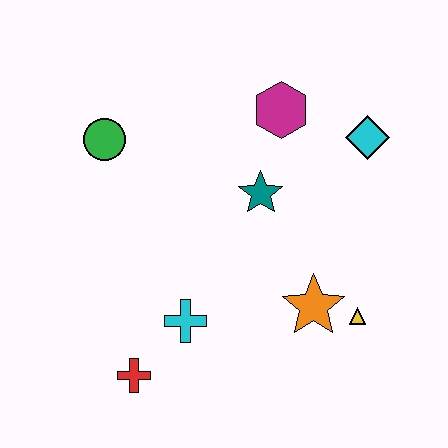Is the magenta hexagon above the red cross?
Yes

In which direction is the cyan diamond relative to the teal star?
The cyan diamond is to the right of the teal star.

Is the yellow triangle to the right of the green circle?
Yes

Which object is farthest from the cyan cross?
The cyan diamond is farthest from the cyan cross.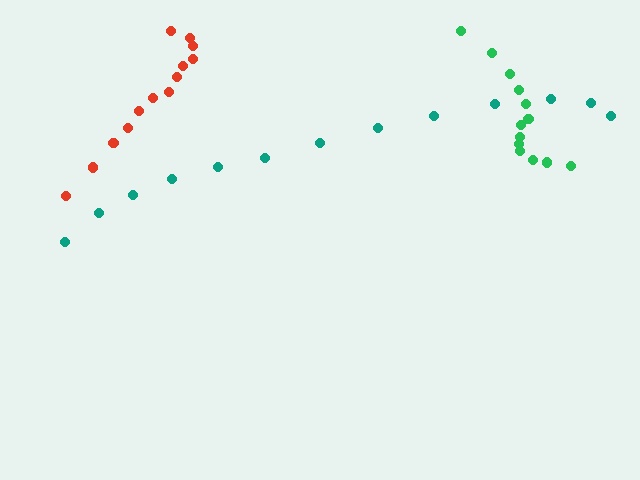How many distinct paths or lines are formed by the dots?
There are 3 distinct paths.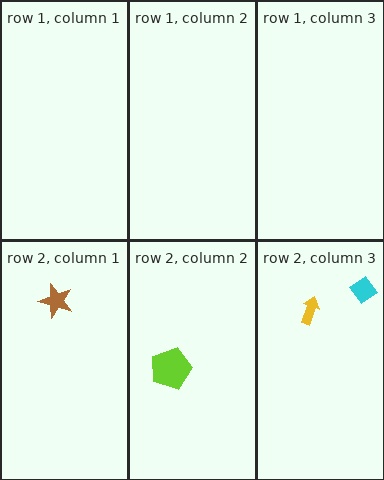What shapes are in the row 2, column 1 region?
The brown star.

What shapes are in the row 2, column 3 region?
The yellow arrow, the cyan diamond.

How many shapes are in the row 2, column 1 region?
1.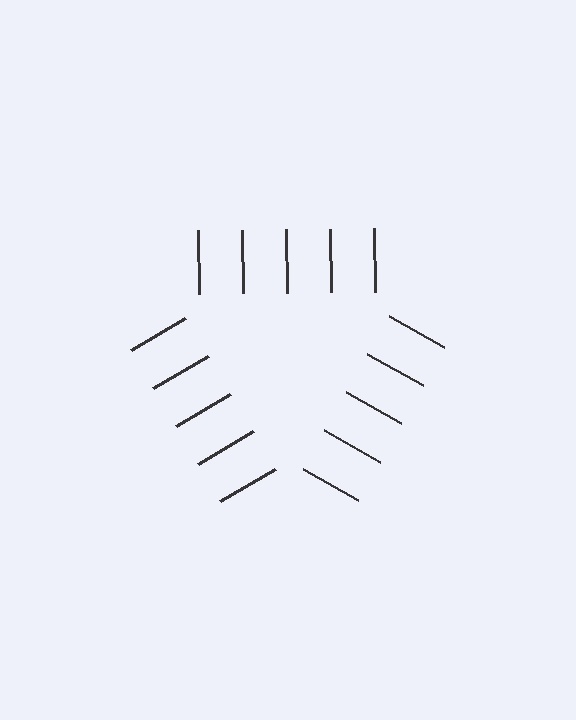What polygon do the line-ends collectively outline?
An illusory triangle — the line segments terminate on its edges but no continuous stroke is drawn.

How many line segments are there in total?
15 — 5 along each of the 3 edges.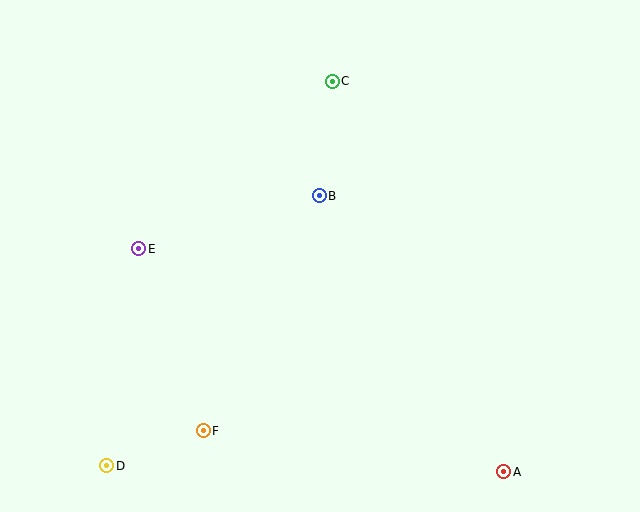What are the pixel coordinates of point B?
Point B is at (319, 196).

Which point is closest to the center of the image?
Point B at (319, 196) is closest to the center.